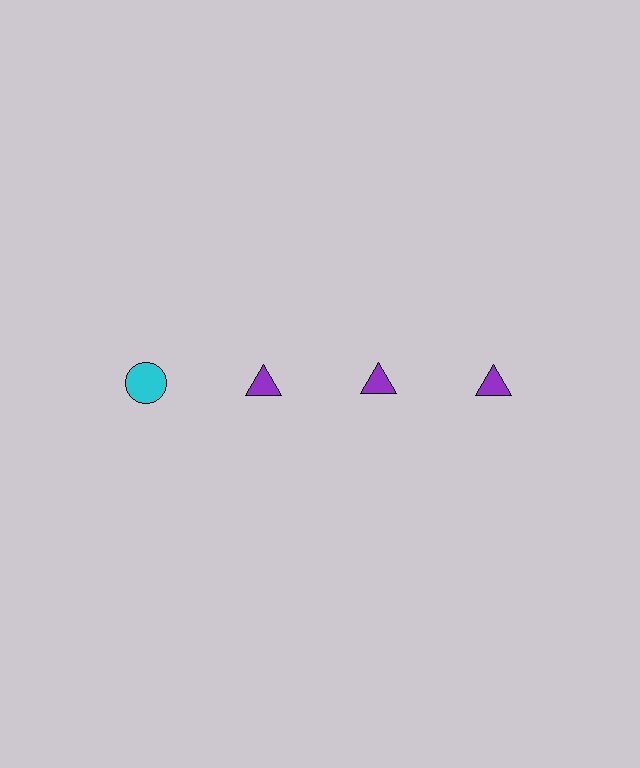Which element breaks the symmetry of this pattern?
The cyan circle in the top row, leftmost column breaks the symmetry. All other shapes are purple triangles.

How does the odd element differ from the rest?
It differs in both color (cyan instead of purple) and shape (circle instead of triangle).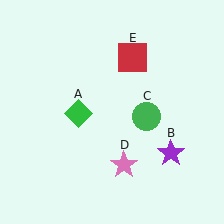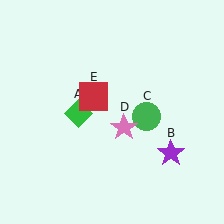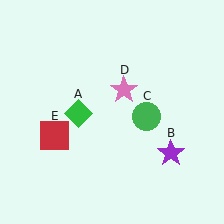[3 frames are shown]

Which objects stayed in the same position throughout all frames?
Green diamond (object A) and purple star (object B) and green circle (object C) remained stationary.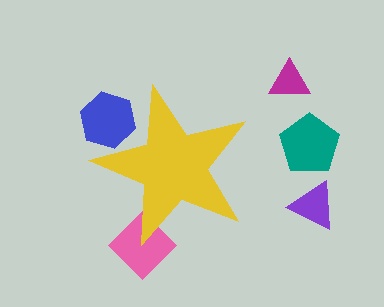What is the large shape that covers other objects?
A yellow star.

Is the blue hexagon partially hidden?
Yes, the blue hexagon is partially hidden behind the yellow star.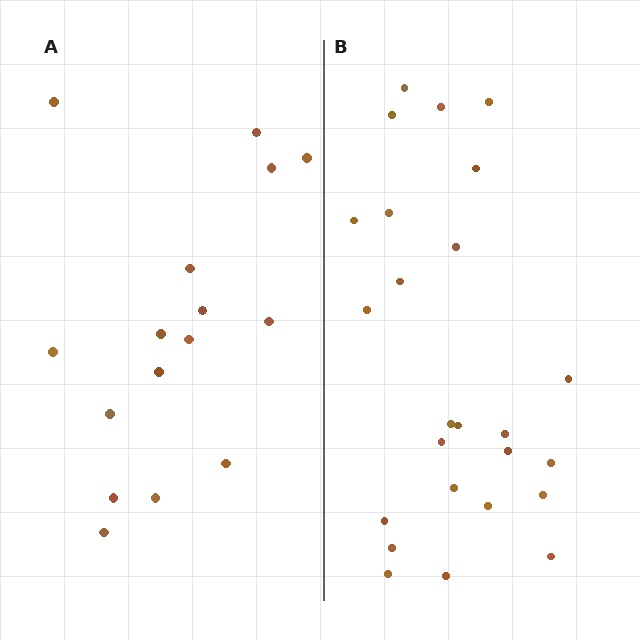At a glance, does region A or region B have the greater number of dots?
Region B (the right region) has more dots.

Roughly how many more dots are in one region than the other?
Region B has roughly 8 or so more dots than region A.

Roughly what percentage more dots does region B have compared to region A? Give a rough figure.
About 55% more.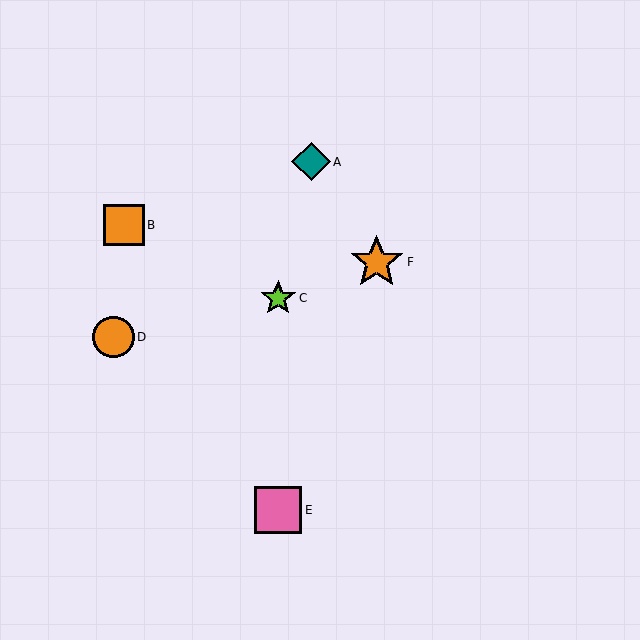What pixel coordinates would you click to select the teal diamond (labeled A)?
Click at (311, 162) to select the teal diamond A.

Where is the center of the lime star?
The center of the lime star is at (278, 298).